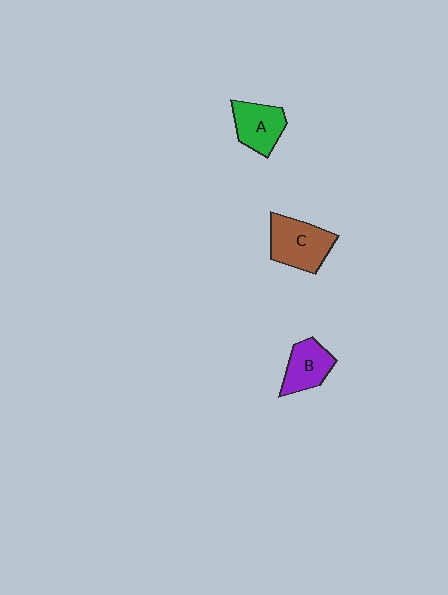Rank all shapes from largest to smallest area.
From largest to smallest: C (brown), A (green), B (purple).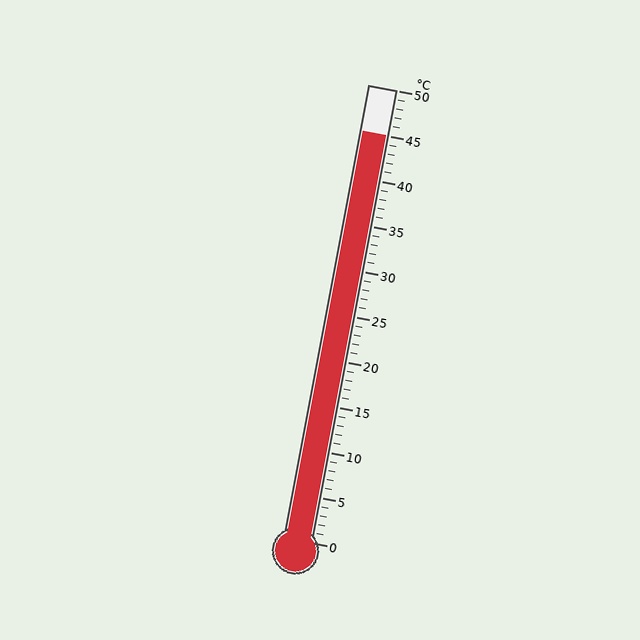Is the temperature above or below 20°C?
The temperature is above 20°C.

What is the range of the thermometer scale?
The thermometer scale ranges from 0°C to 50°C.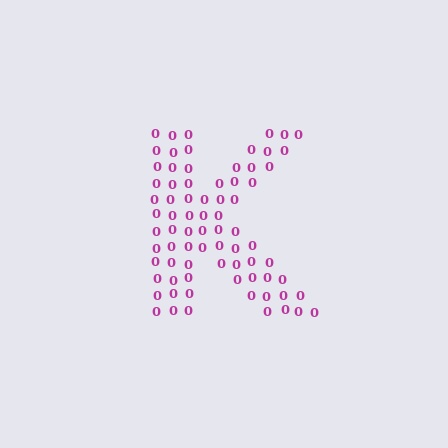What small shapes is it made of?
It is made of small digit 0's.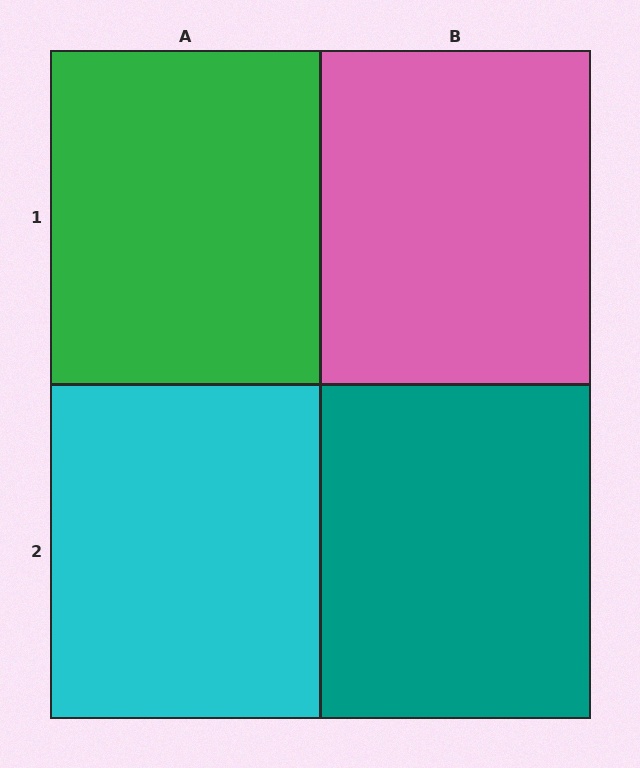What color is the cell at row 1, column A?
Green.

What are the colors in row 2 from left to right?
Cyan, teal.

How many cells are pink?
1 cell is pink.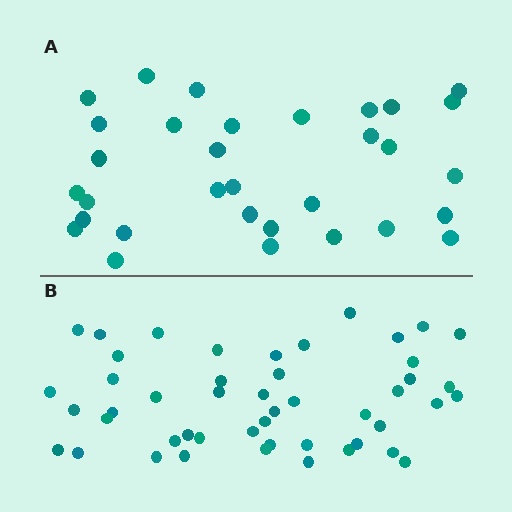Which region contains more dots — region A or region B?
Region B (the bottom region) has more dots.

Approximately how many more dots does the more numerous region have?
Region B has approximately 15 more dots than region A.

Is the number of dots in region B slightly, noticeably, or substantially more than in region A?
Region B has substantially more. The ratio is roughly 1.5 to 1.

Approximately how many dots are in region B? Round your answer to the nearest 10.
About 50 dots. (The exact count is 48, which rounds to 50.)